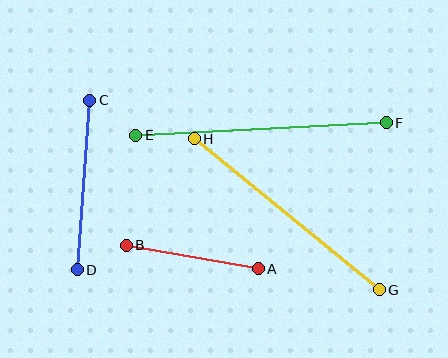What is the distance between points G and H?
The distance is approximately 238 pixels.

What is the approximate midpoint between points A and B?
The midpoint is at approximately (192, 257) pixels.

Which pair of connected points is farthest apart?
Points E and F are farthest apart.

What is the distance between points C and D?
The distance is approximately 170 pixels.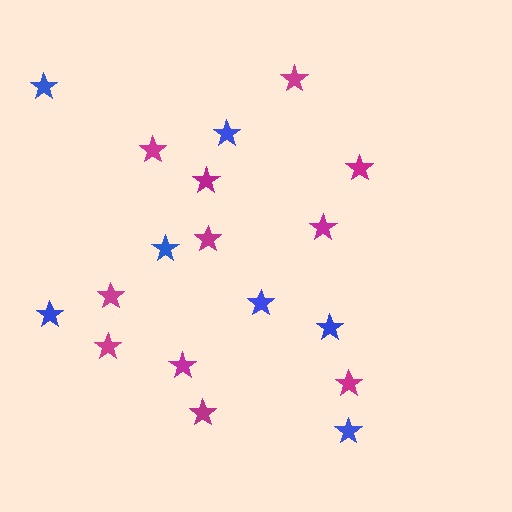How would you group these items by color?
There are 2 groups: one group of magenta stars (11) and one group of blue stars (7).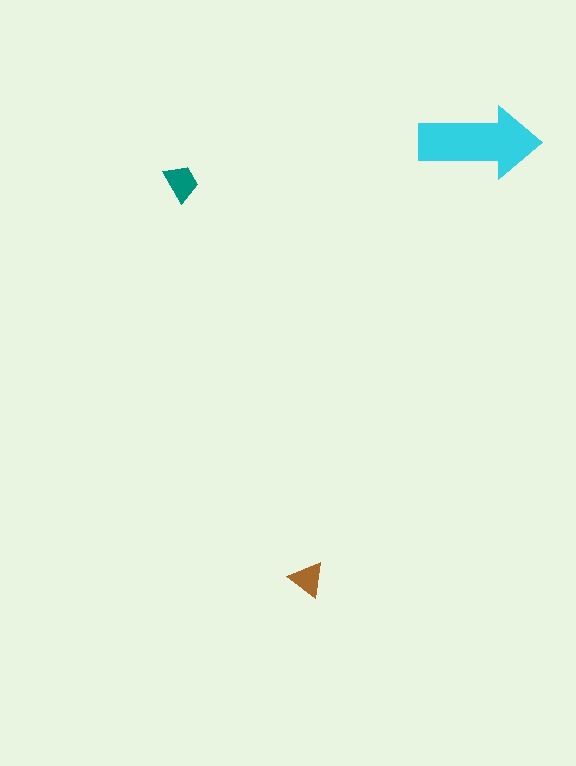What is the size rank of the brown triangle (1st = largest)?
3rd.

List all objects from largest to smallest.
The cyan arrow, the teal trapezoid, the brown triangle.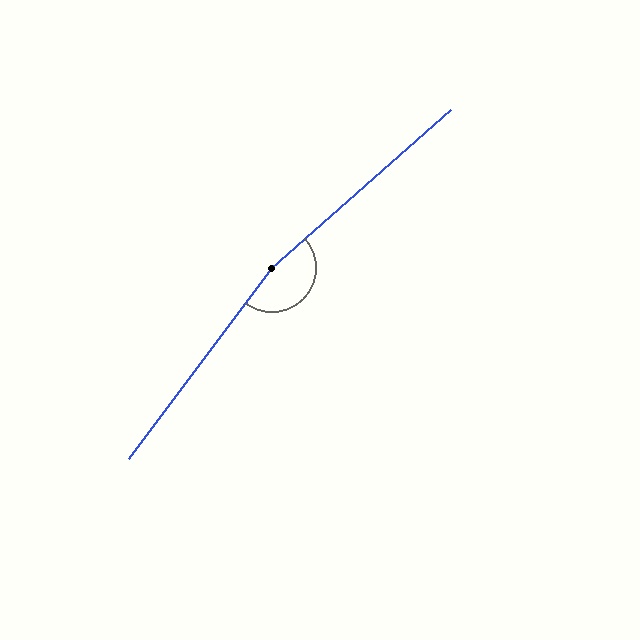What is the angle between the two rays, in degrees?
Approximately 168 degrees.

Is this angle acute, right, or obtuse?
It is obtuse.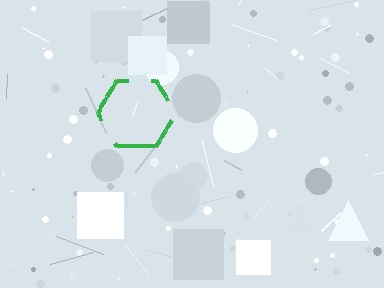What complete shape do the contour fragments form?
The contour fragments form a hexagon.